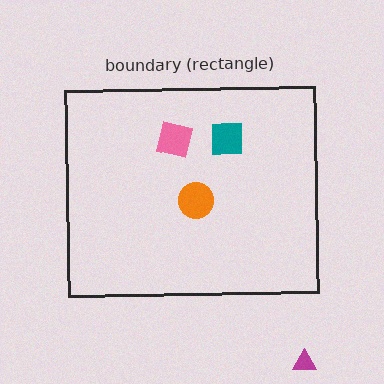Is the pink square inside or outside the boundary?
Inside.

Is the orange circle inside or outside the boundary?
Inside.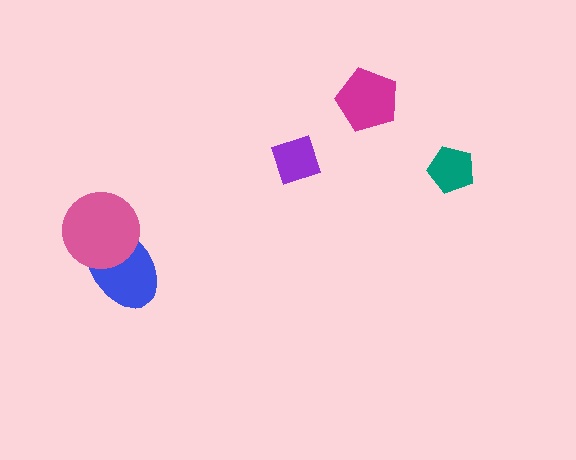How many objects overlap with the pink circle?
1 object overlaps with the pink circle.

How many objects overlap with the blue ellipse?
1 object overlaps with the blue ellipse.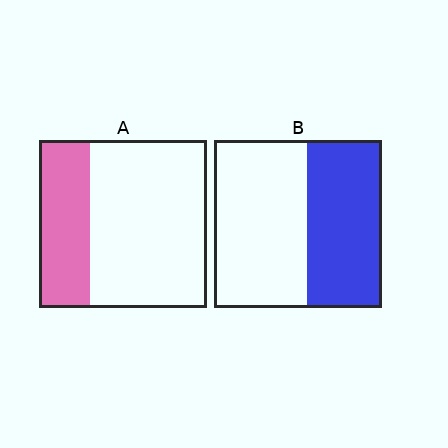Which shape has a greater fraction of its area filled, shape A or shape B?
Shape B.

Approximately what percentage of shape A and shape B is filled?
A is approximately 30% and B is approximately 45%.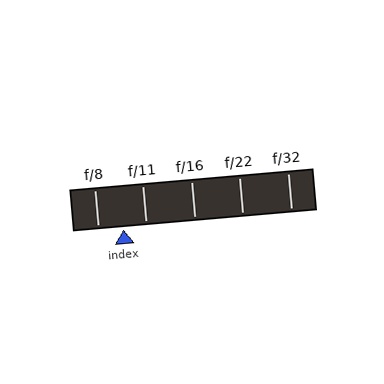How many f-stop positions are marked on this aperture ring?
There are 5 f-stop positions marked.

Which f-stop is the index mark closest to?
The index mark is closest to f/11.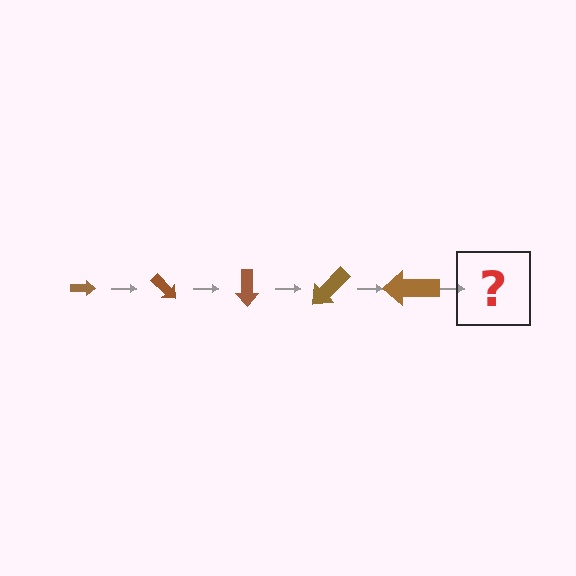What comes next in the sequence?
The next element should be an arrow, larger than the previous one and rotated 225 degrees from the start.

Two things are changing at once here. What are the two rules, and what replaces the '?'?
The two rules are that the arrow grows larger each step and it rotates 45 degrees each step. The '?' should be an arrow, larger than the previous one and rotated 225 degrees from the start.